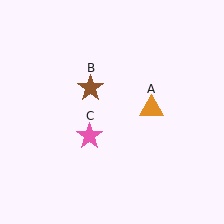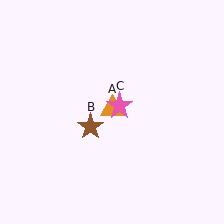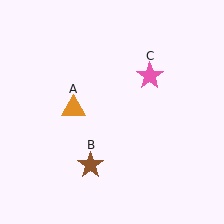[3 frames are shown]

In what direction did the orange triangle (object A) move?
The orange triangle (object A) moved left.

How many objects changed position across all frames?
3 objects changed position: orange triangle (object A), brown star (object B), pink star (object C).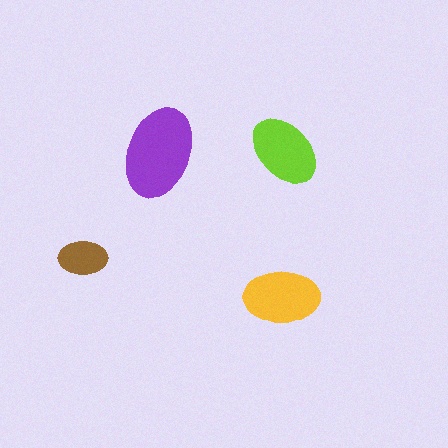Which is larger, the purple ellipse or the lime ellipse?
The purple one.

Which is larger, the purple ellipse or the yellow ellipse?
The purple one.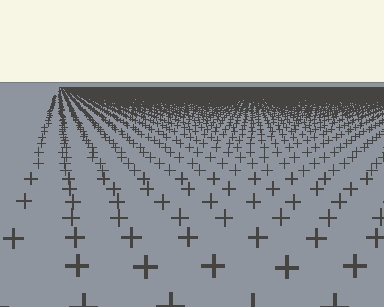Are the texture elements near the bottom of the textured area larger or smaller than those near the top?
Larger. Near the bottom, elements are closer to the viewer and appear at a bigger on-screen size.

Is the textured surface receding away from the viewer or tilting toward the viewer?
The surface is receding away from the viewer. Texture elements get smaller and denser toward the top.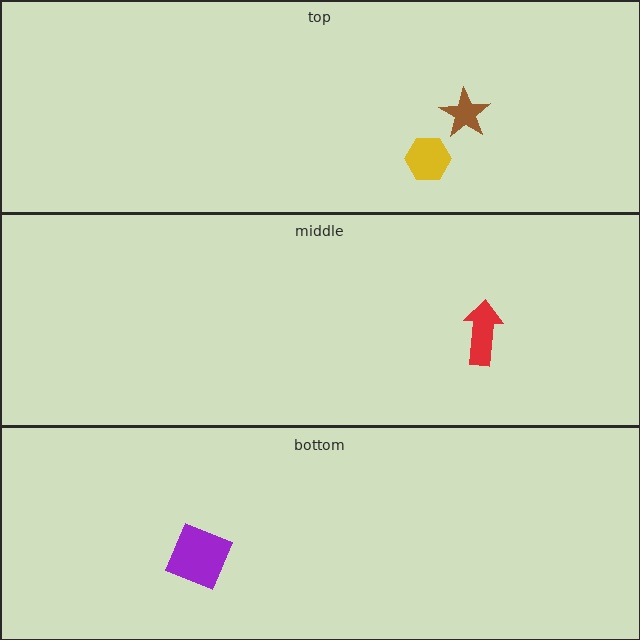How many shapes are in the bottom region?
1.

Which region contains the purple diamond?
The bottom region.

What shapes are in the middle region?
The red arrow.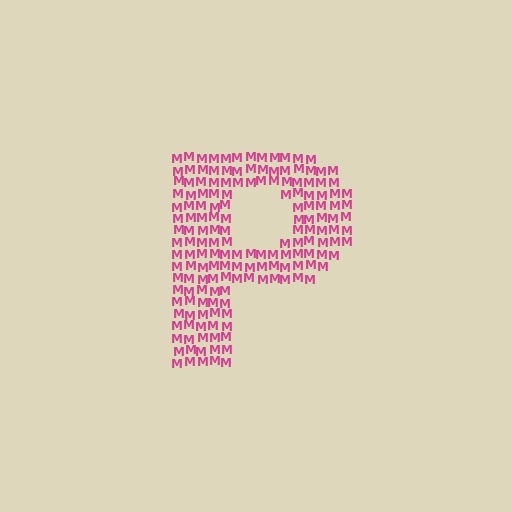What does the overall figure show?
The overall figure shows the letter P.